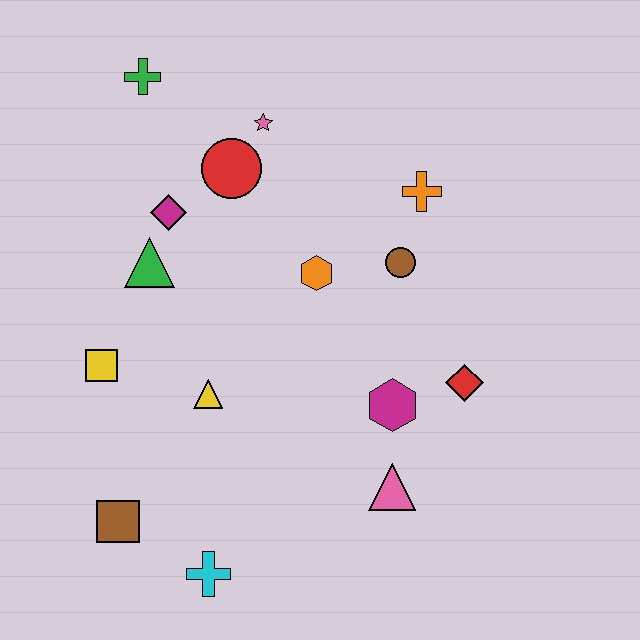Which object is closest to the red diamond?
The magenta hexagon is closest to the red diamond.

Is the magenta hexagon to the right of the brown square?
Yes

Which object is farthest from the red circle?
The cyan cross is farthest from the red circle.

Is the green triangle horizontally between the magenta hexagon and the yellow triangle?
No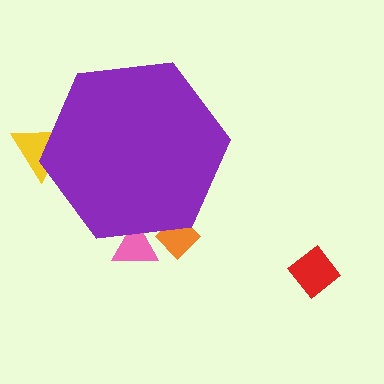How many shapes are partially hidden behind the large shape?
3 shapes are partially hidden.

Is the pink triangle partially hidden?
Yes, the pink triangle is partially hidden behind the purple hexagon.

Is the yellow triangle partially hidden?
Yes, the yellow triangle is partially hidden behind the purple hexagon.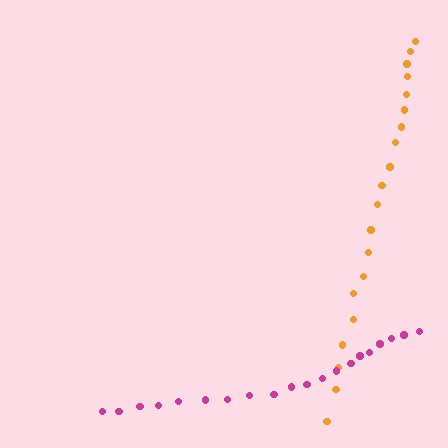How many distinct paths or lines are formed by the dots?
There are 2 distinct paths.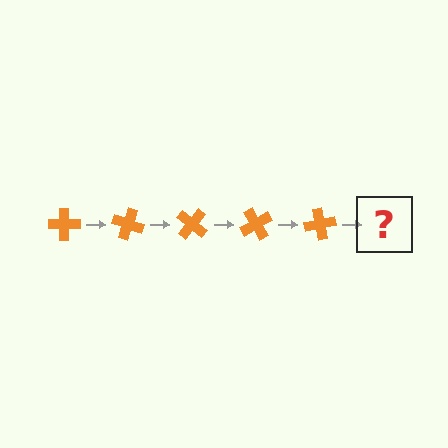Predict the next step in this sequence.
The next step is an orange cross rotated 100 degrees.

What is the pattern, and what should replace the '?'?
The pattern is that the cross rotates 20 degrees each step. The '?' should be an orange cross rotated 100 degrees.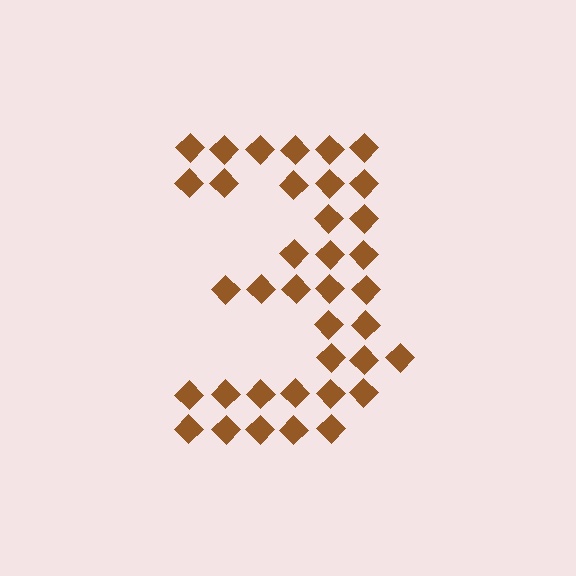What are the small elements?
The small elements are diamonds.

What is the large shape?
The large shape is the digit 3.